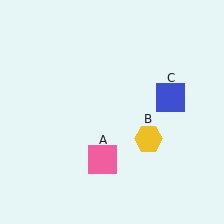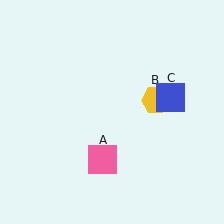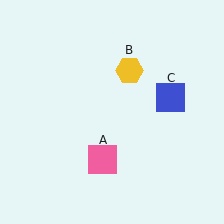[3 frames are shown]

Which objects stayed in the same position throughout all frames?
Pink square (object A) and blue square (object C) remained stationary.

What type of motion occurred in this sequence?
The yellow hexagon (object B) rotated counterclockwise around the center of the scene.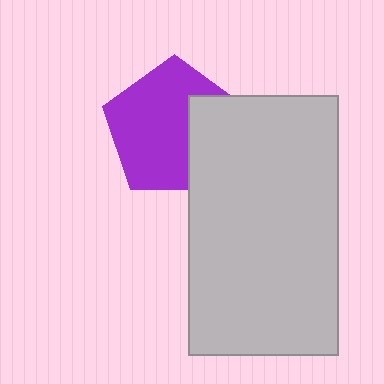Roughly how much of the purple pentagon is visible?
Most of it is visible (roughly 68%).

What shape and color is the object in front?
The object in front is a light gray rectangle.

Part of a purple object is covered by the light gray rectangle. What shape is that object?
It is a pentagon.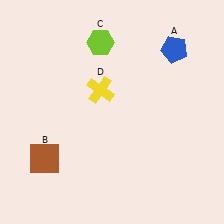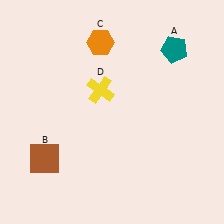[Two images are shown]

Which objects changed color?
A changed from blue to teal. C changed from lime to orange.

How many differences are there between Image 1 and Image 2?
There are 2 differences between the two images.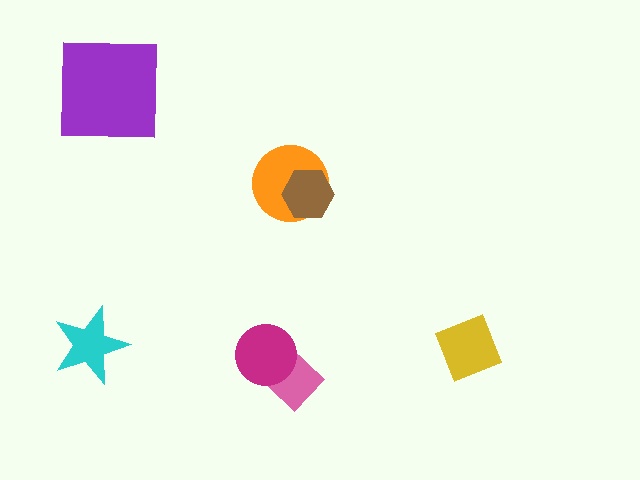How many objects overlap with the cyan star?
0 objects overlap with the cyan star.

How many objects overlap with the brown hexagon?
1 object overlaps with the brown hexagon.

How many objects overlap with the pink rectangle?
1 object overlaps with the pink rectangle.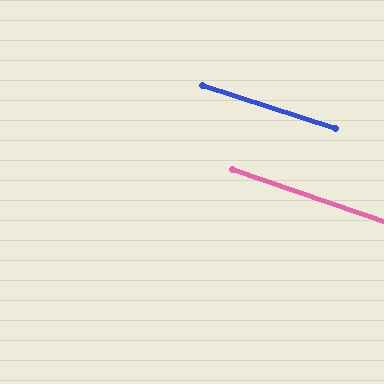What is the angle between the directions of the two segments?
Approximately 1 degree.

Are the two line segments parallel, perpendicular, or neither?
Parallel — their directions differ by only 1.1°.